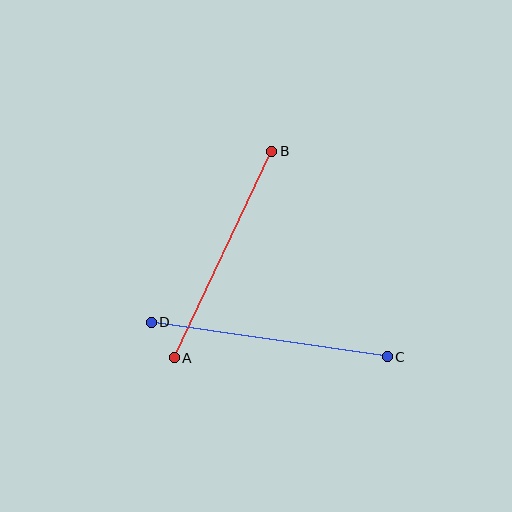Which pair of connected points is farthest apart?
Points C and D are farthest apart.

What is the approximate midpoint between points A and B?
The midpoint is at approximately (223, 254) pixels.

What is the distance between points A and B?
The distance is approximately 228 pixels.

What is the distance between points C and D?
The distance is approximately 238 pixels.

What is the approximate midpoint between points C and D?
The midpoint is at approximately (269, 340) pixels.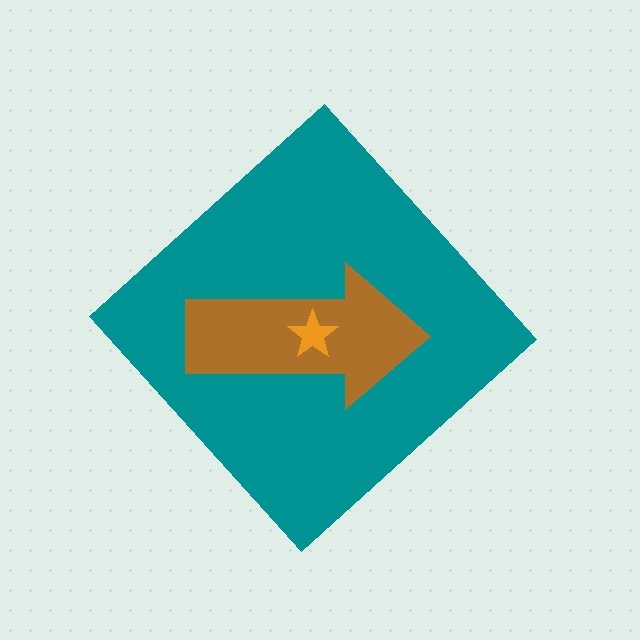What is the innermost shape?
The orange star.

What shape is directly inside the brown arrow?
The orange star.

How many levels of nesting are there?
3.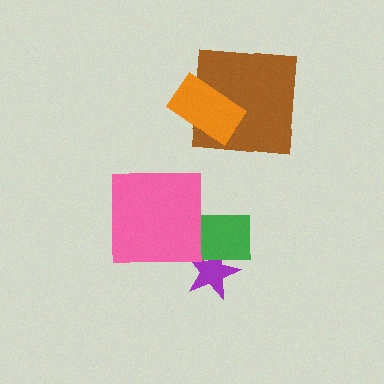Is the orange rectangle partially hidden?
No, no other shape covers it.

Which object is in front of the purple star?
The green rectangle is in front of the purple star.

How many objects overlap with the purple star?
1 object overlaps with the purple star.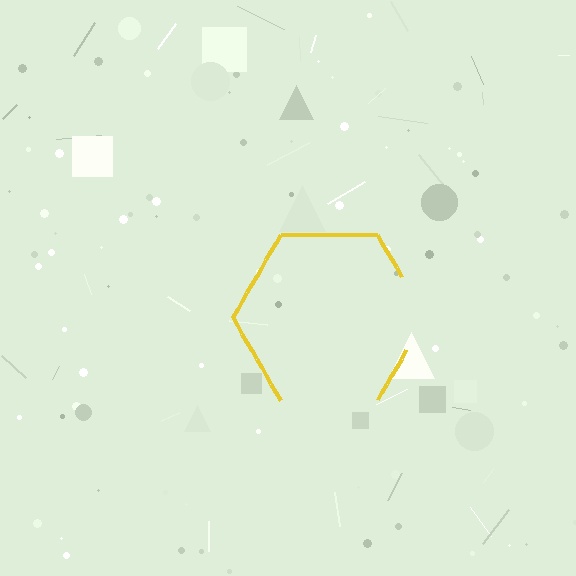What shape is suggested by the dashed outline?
The dashed outline suggests a hexagon.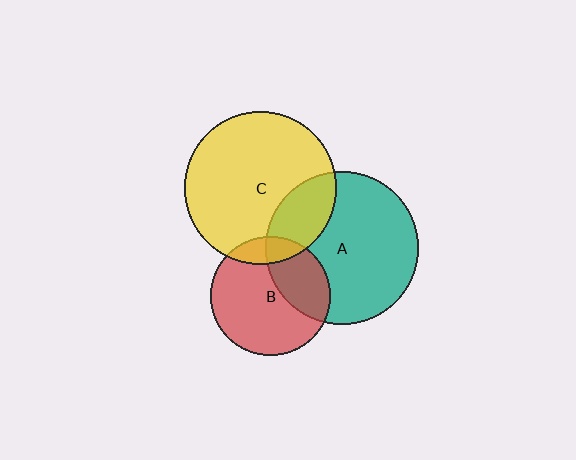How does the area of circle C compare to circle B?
Approximately 1.6 times.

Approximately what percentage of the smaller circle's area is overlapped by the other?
Approximately 20%.